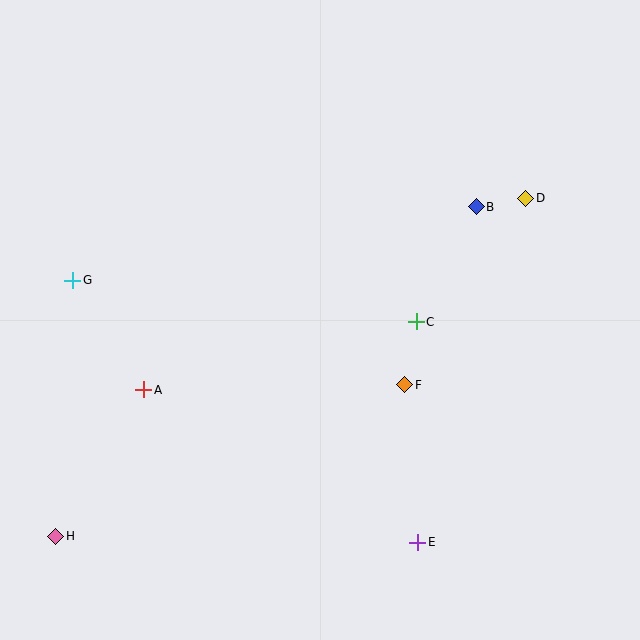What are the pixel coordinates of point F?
Point F is at (405, 385).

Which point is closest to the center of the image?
Point C at (416, 322) is closest to the center.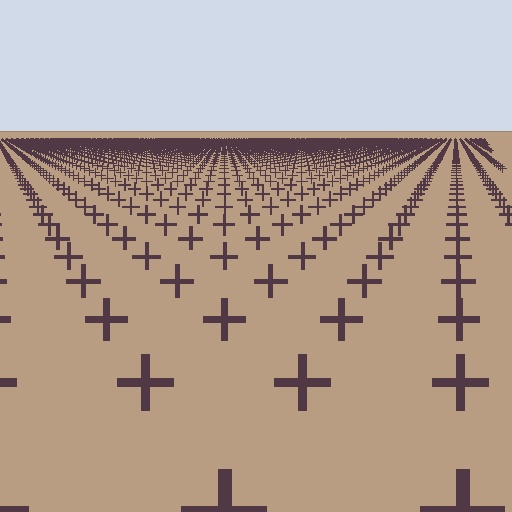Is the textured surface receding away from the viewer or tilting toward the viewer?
The surface is receding away from the viewer. Texture elements get smaller and denser toward the top.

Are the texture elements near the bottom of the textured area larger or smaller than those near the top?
Larger. Near the bottom, elements are closer to the viewer and appear at a bigger on-screen size.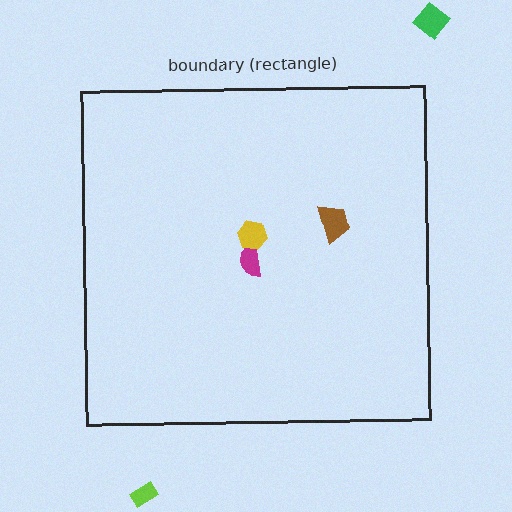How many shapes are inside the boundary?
3 inside, 2 outside.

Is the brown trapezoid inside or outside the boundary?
Inside.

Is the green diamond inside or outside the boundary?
Outside.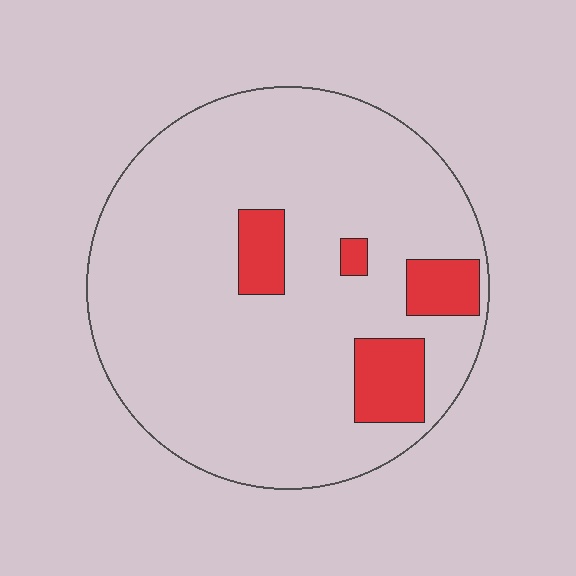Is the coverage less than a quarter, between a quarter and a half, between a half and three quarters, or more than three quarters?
Less than a quarter.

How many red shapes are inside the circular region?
4.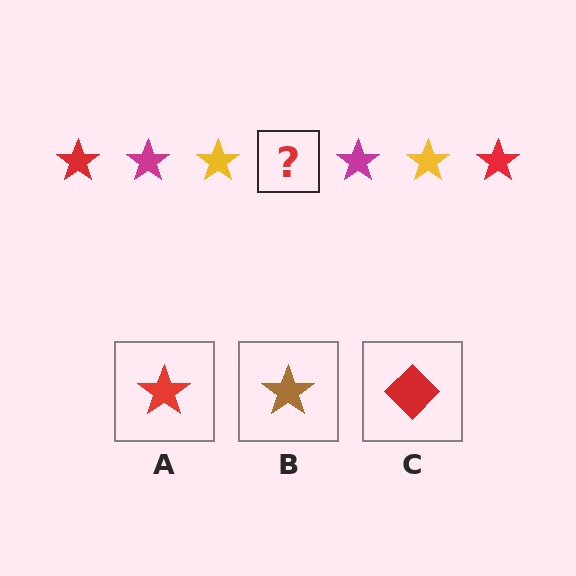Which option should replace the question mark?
Option A.